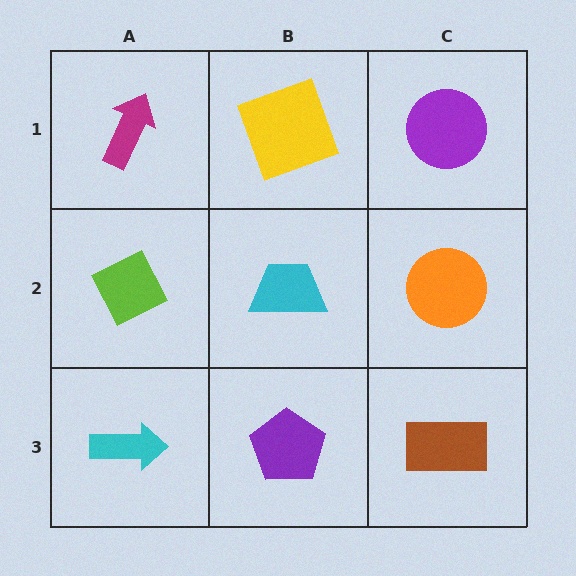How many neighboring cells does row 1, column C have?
2.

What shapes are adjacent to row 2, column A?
A magenta arrow (row 1, column A), a cyan arrow (row 3, column A), a cyan trapezoid (row 2, column B).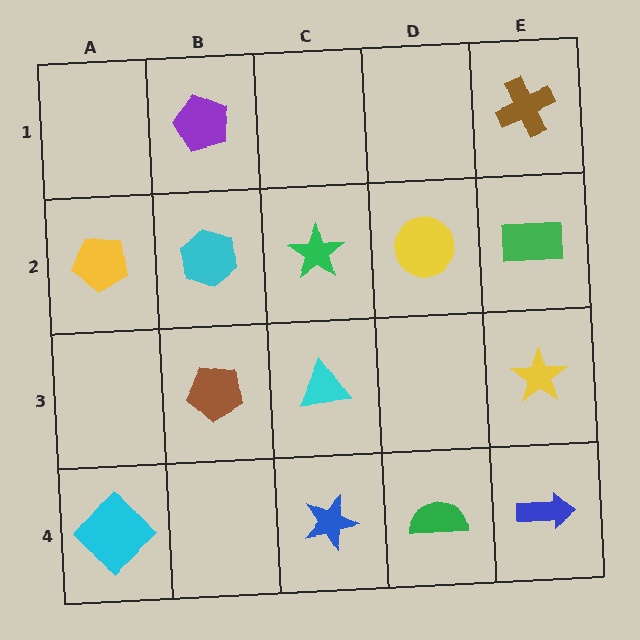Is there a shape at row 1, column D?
No, that cell is empty.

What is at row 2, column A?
A yellow pentagon.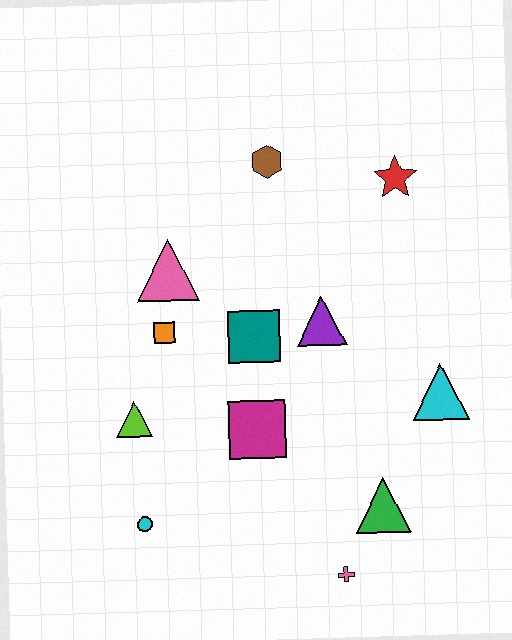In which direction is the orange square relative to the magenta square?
The orange square is above the magenta square.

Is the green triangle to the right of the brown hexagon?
Yes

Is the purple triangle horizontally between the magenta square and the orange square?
No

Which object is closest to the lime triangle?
The orange square is closest to the lime triangle.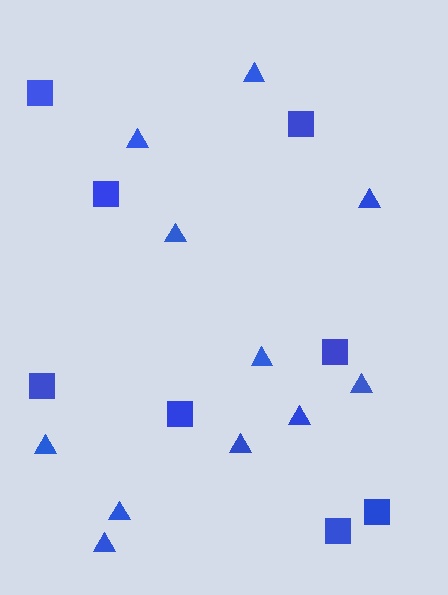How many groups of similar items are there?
There are 2 groups: one group of squares (8) and one group of triangles (11).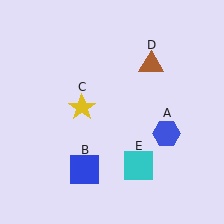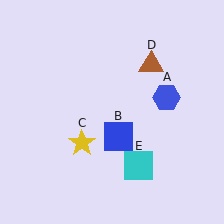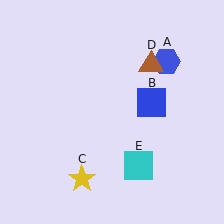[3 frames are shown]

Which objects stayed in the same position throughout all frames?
Brown triangle (object D) and cyan square (object E) remained stationary.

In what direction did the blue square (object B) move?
The blue square (object B) moved up and to the right.